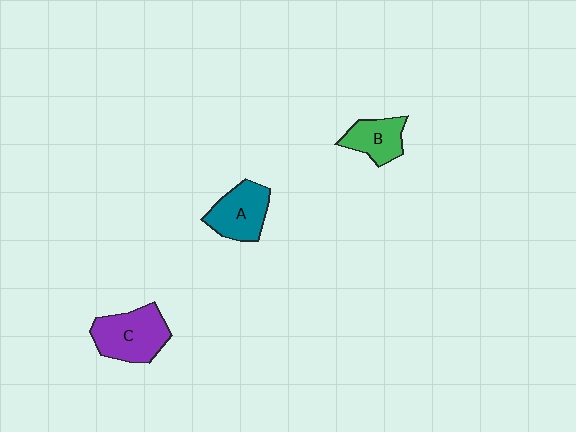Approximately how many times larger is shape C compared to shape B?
Approximately 1.5 times.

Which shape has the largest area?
Shape C (purple).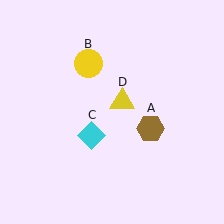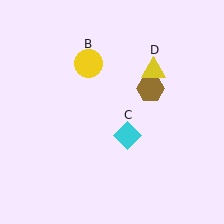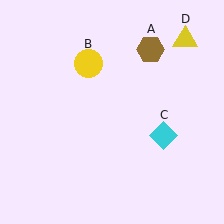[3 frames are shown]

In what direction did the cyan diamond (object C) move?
The cyan diamond (object C) moved right.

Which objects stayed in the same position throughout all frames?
Yellow circle (object B) remained stationary.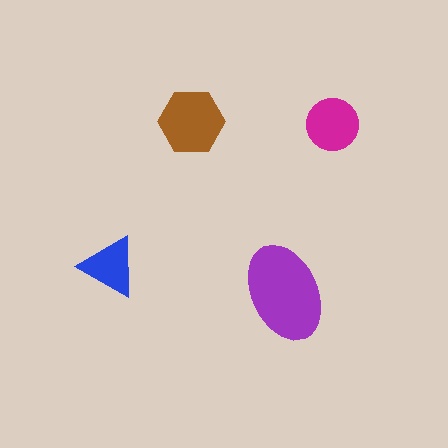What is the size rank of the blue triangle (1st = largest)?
4th.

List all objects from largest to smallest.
The purple ellipse, the brown hexagon, the magenta circle, the blue triangle.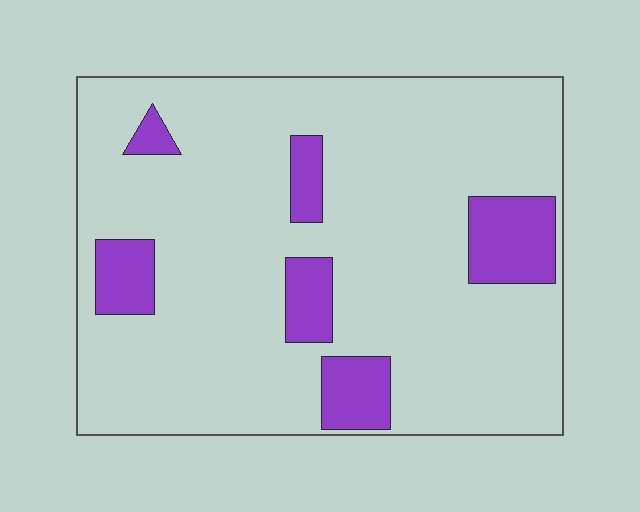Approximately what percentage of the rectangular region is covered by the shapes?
Approximately 15%.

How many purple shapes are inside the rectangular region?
6.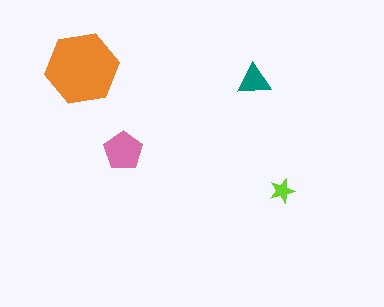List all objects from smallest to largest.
The lime star, the teal triangle, the pink pentagon, the orange hexagon.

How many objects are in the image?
There are 4 objects in the image.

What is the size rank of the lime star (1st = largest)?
4th.